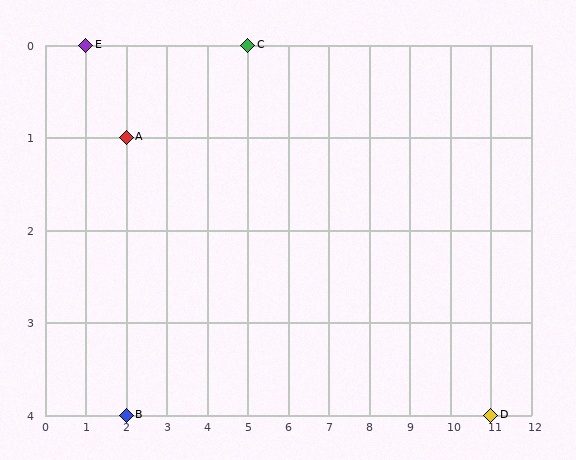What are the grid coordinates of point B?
Point B is at grid coordinates (2, 4).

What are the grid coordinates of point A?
Point A is at grid coordinates (2, 1).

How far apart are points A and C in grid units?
Points A and C are 3 columns and 1 row apart (about 3.2 grid units diagonally).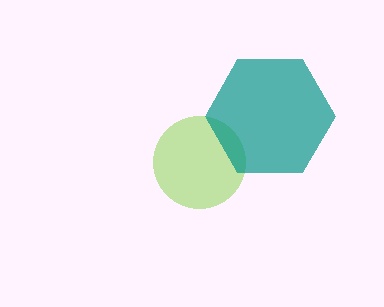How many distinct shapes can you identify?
There are 2 distinct shapes: a lime circle, a teal hexagon.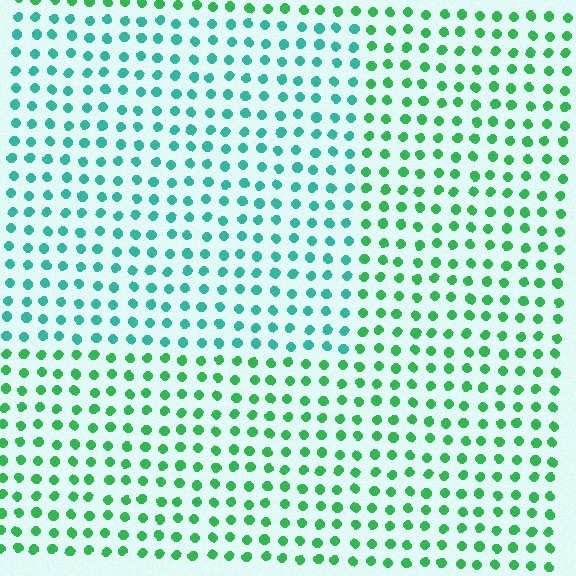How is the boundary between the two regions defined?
The boundary is defined purely by a slight shift in hue (about 35 degrees). Spacing, size, and orientation are identical on both sides.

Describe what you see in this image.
The image is filled with small green elements in a uniform arrangement. A rectangle-shaped region is visible where the elements are tinted to a slightly different hue, forming a subtle color boundary.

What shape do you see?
I see a rectangle.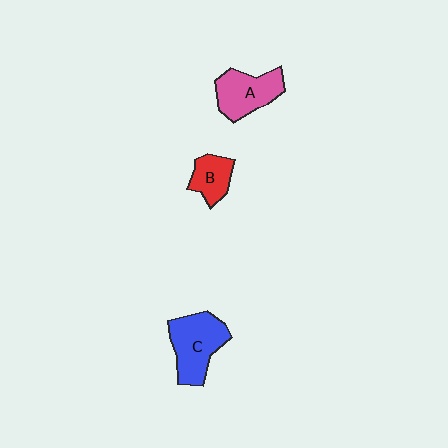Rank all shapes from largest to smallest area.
From largest to smallest: C (blue), A (pink), B (red).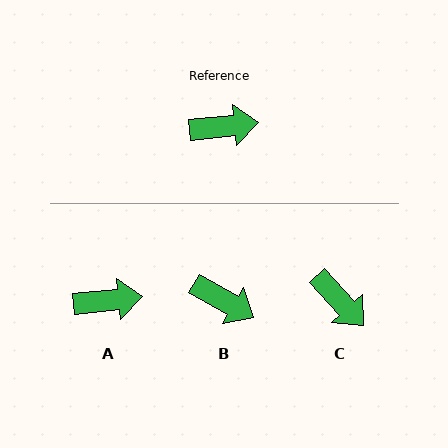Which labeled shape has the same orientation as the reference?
A.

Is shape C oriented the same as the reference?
No, it is off by about 53 degrees.